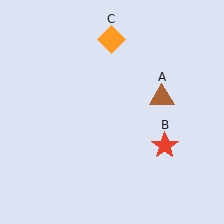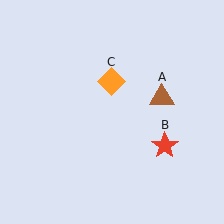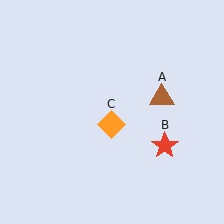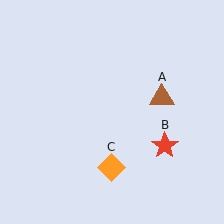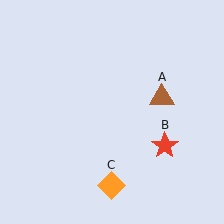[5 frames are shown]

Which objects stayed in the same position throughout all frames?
Brown triangle (object A) and red star (object B) remained stationary.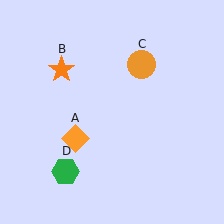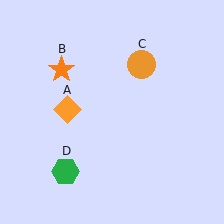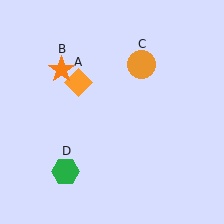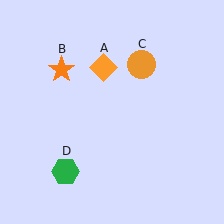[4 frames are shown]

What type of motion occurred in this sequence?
The orange diamond (object A) rotated clockwise around the center of the scene.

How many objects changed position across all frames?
1 object changed position: orange diamond (object A).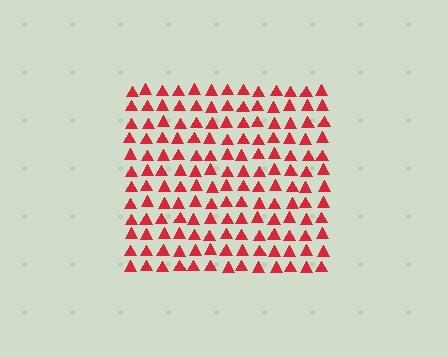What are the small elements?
The small elements are triangles.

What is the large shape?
The large shape is a square.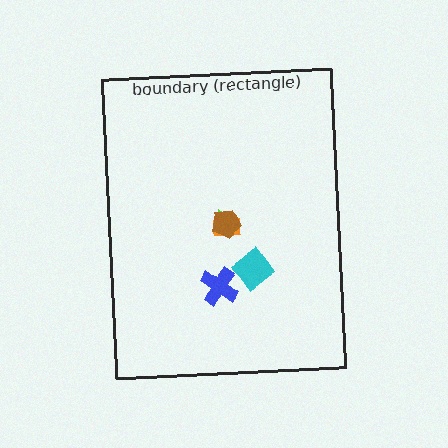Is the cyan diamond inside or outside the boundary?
Inside.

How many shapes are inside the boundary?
5 inside, 0 outside.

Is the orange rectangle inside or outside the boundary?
Inside.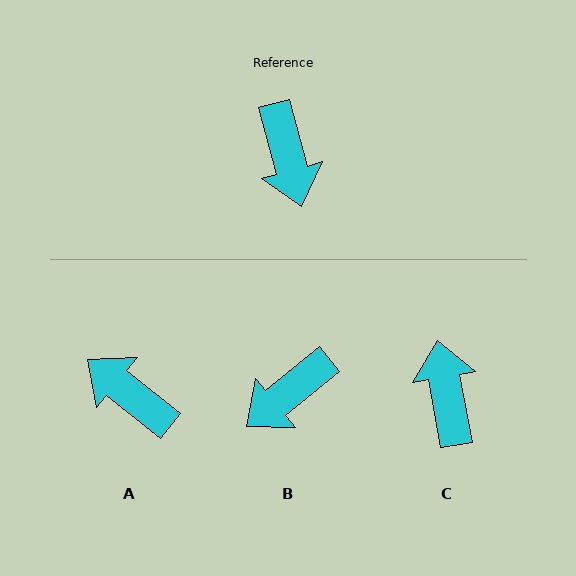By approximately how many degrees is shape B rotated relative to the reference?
Approximately 66 degrees clockwise.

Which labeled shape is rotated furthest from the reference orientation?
C, about 176 degrees away.